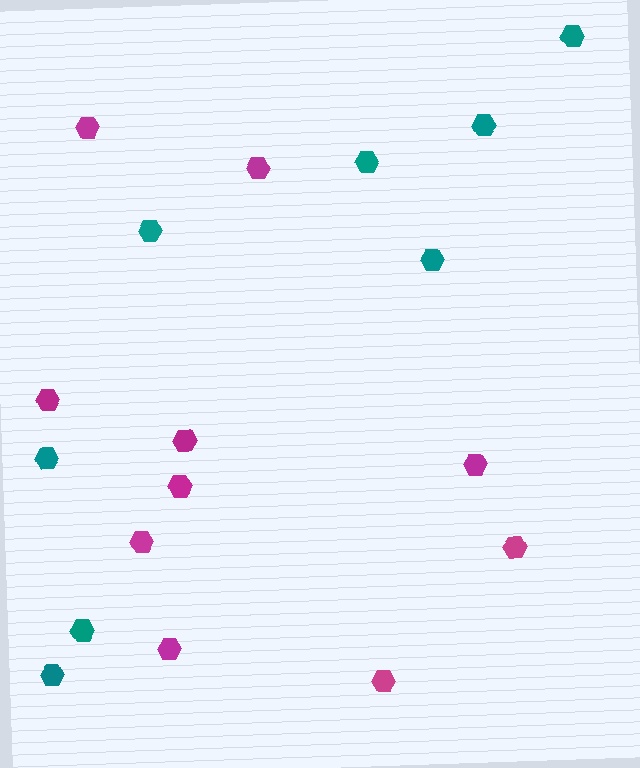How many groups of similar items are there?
There are 2 groups: one group of teal hexagons (8) and one group of magenta hexagons (10).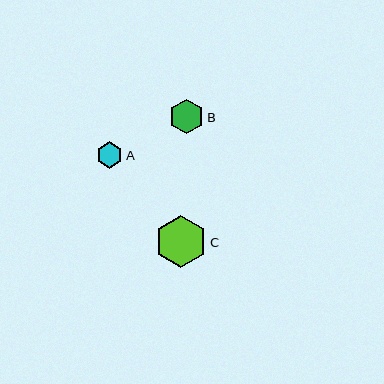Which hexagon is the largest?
Hexagon C is the largest with a size of approximately 51 pixels.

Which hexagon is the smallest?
Hexagon A is the smallest with a size of approximately 26 pixels.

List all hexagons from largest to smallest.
From largest to smallest: C, B, A.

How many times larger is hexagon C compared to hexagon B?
Hexagon C is approximately 1.5 times the size of hexagon B.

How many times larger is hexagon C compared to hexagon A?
Hexagon C is approximately 2.0 times the size of hexagon A.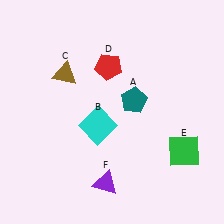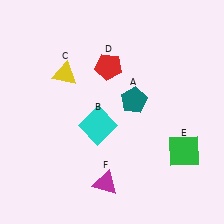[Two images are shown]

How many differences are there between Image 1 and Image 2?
There are 2 differences between the two images.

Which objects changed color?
C changed from brown to yellow. F changed from purple to magenta.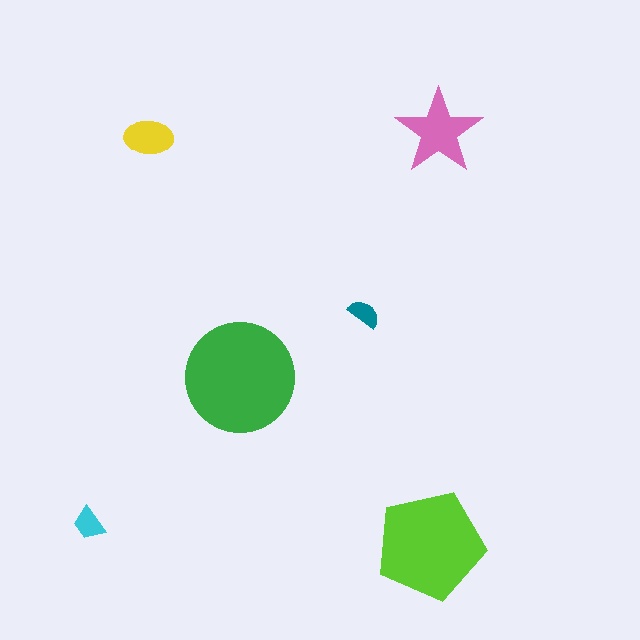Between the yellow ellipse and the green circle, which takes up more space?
The green circle.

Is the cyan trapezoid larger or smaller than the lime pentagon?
Smaller.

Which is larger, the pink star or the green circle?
The green circle.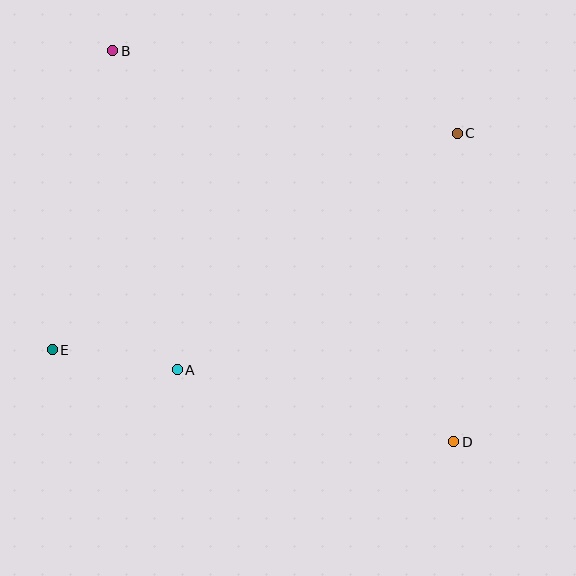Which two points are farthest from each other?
Points B and D are farthest from each other.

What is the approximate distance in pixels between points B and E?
The distance between B and E is approximately 305 pixels.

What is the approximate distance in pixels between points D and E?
The distance between D and E is approximately 412 pixels.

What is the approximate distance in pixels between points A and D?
The distance between A and D is approximately 285 pixels.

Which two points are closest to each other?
Points A and E are closest to each other.